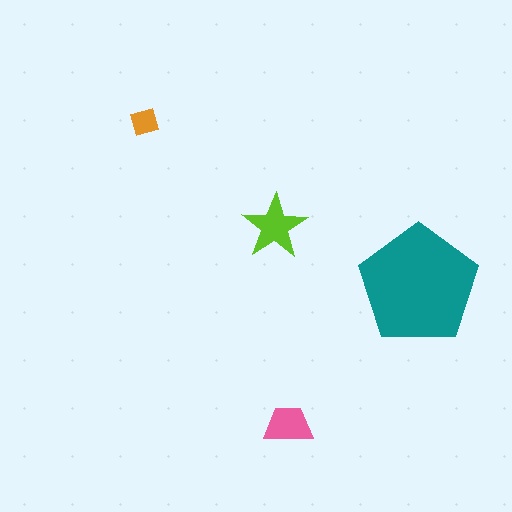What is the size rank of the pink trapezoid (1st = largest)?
3rd.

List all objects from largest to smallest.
The teal pentagon, the lime star, the pink trapezoid, the orange diamond.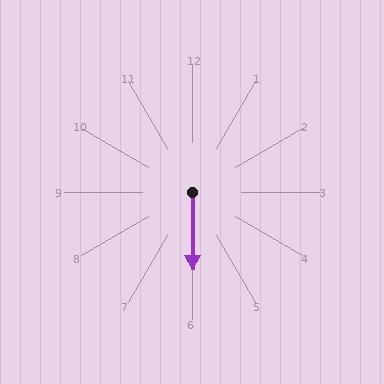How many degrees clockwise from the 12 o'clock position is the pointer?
Approximately 180 degrees.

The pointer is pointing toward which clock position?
Roughly 6 o'clock.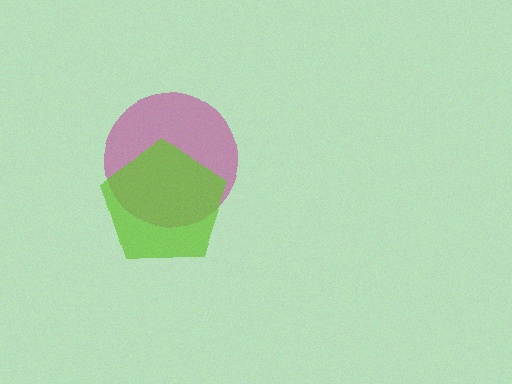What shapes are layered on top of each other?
The layered shapes are: a magenta circle, a lime pentagon.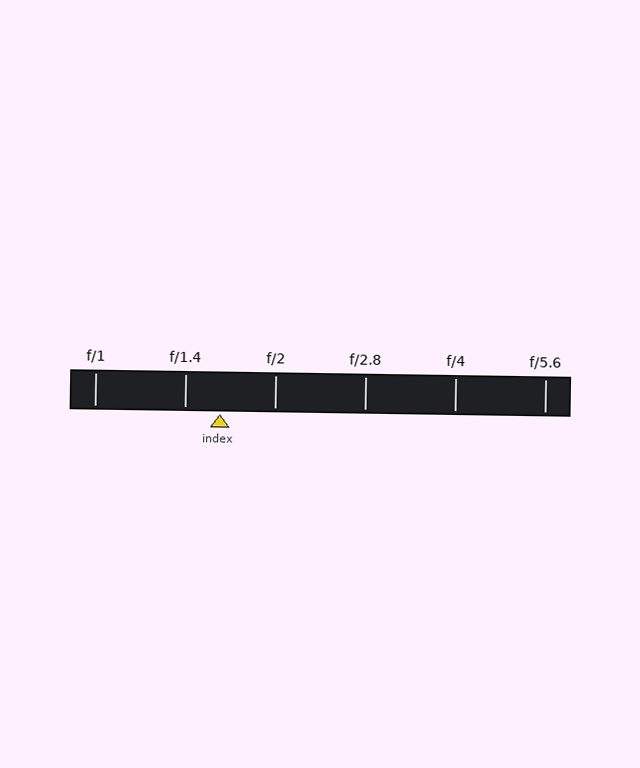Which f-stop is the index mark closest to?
The index mark is closest to f/1.4.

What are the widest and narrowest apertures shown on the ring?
The widest aperture shown is f/1 and the narrowest is f/5.6.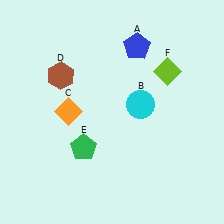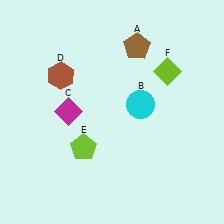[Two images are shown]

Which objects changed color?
A changed from blue to brown. C changed from orange to magenta. E changed from green to lime.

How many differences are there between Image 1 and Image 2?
There are 3 differences between the two images.